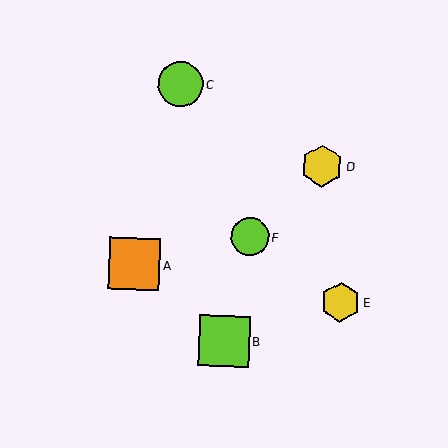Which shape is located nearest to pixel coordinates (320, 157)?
The yellow hexagon (labeled D) at (322, 166) is nearest to that location.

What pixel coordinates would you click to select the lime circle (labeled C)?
Click at (180, 84) to select the lime circle C.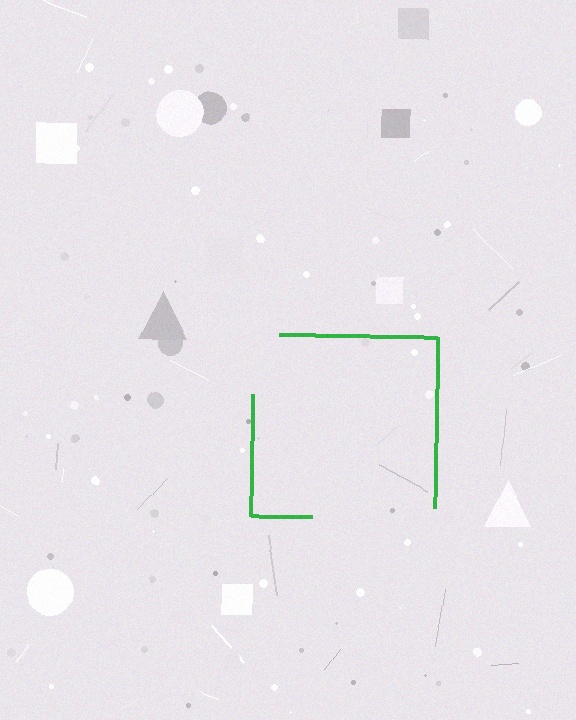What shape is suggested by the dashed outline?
The dashed outline suggests a square.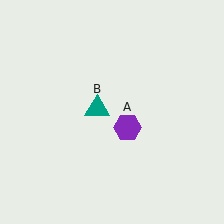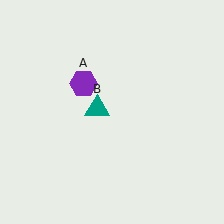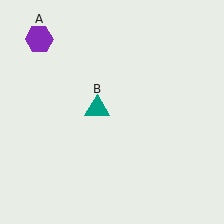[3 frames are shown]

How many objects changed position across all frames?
1 object changed position: purple hexagon (object A).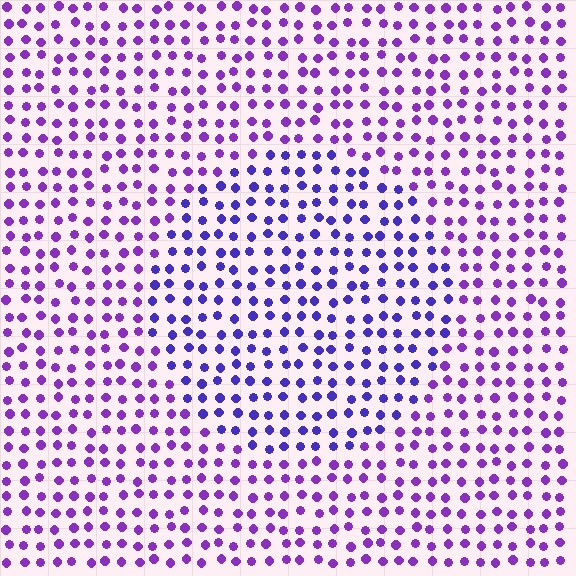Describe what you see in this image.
The image is filled with small purple elements in a uniform arrangement. A circle-shaped region is visible where the elements are tinted to a slightly different hue, forming a subtle color boundary.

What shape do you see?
I see a circle.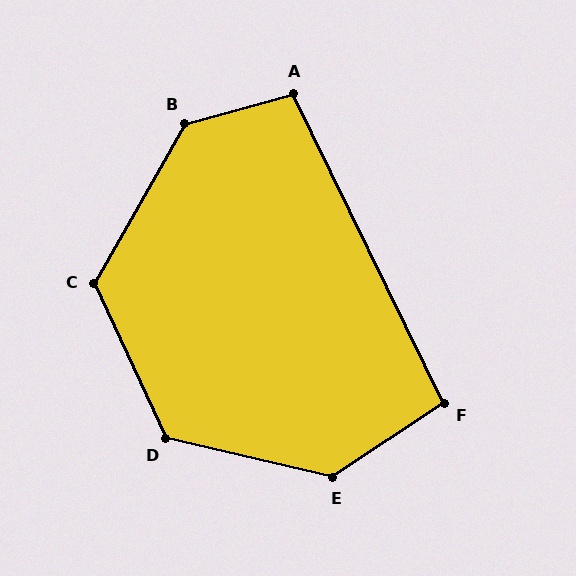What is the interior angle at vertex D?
Approximately 128 degrees (obtuse).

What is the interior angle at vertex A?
Approximately 101 degrees (obtuse).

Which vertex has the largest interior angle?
B, at approximately 135 degrees.